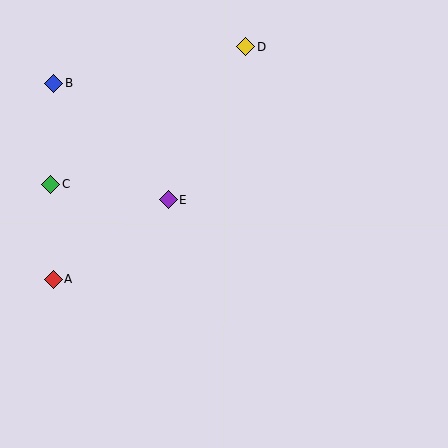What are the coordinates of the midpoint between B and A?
The midpoint between B and A is at (53, 181).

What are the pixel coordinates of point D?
Point D is at (245, 47).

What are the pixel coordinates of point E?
Point E is at (168, 199).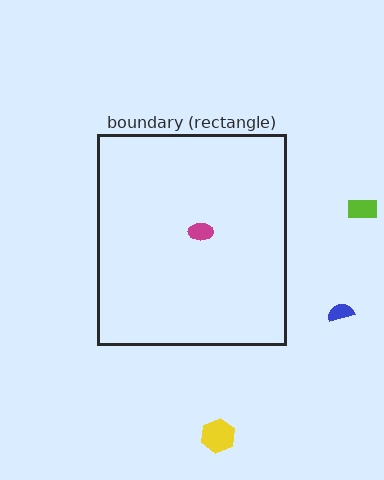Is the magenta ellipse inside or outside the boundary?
Inside.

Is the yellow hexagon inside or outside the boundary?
Outside.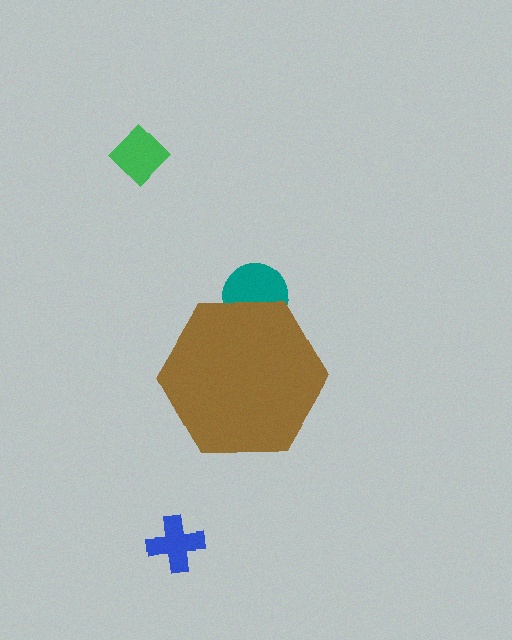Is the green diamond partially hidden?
No, the green diamond is fully visible.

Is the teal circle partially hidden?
Yes, the teal circle is partially hidden behind the brown hexagon.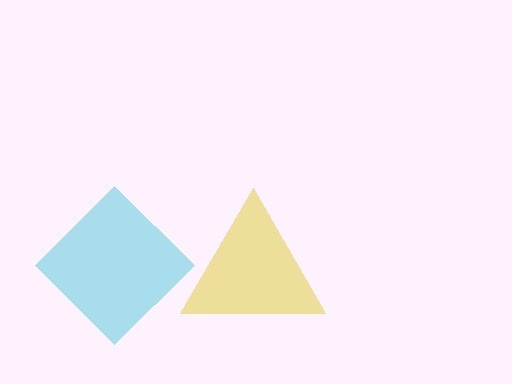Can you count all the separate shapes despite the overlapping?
Yes, there are 2 separate shapes.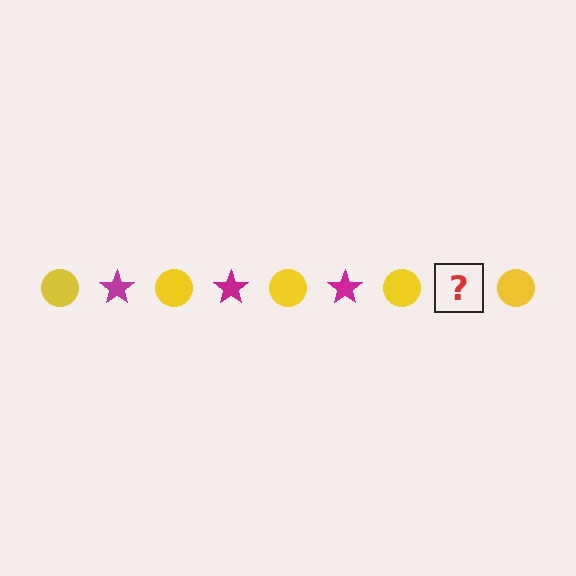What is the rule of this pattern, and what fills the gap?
The rule is that the pattern alternates between yellow circle and magenta star. The gap should be filled with a magenta star.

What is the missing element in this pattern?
The missing element is a magenta star.